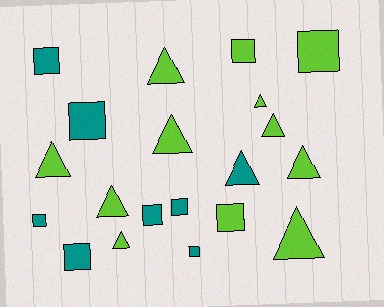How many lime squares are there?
There are 3 lime squares.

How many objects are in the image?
There are 20 objects.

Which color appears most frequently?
Lime, with 12 objects.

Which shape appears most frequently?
Square, with 10 objects.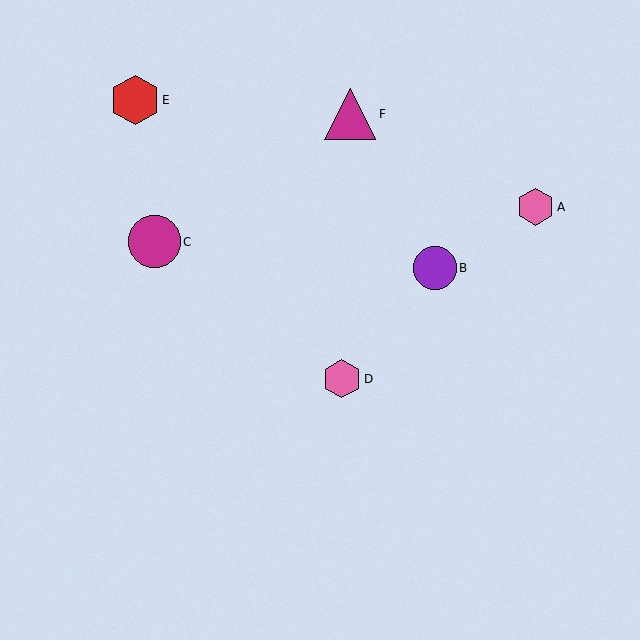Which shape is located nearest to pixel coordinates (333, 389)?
The pink hexagon (labeled D) at (342, 379) is nearest to that location.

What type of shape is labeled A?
Shape A is a pink hexagon.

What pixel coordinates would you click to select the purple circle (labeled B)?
Click at (435, 268) to select the purple circle B.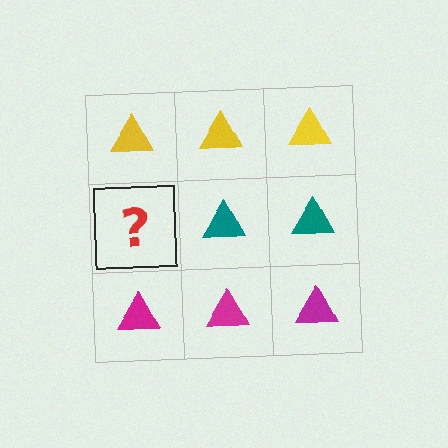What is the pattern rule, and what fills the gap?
The rule is that each row has a consistent color. The gap should be filled with a teal triangle.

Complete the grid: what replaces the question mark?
The question mark should be replaced with a teal triangle.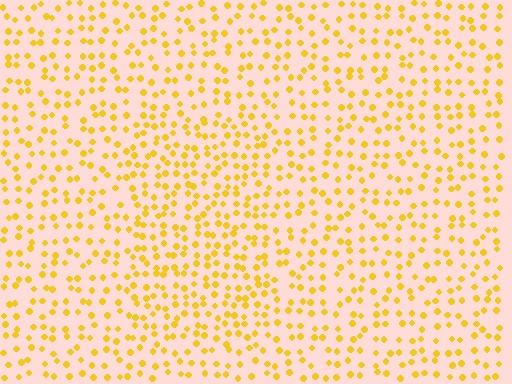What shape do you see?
I see a rectangle.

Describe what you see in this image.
The image contains small yellow elements arranged at two different densities. A rectangle-shaped region is visible where the elements are more densely packed than the surrounding area.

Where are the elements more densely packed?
The elements are more densely packed inside the rectangle boundary.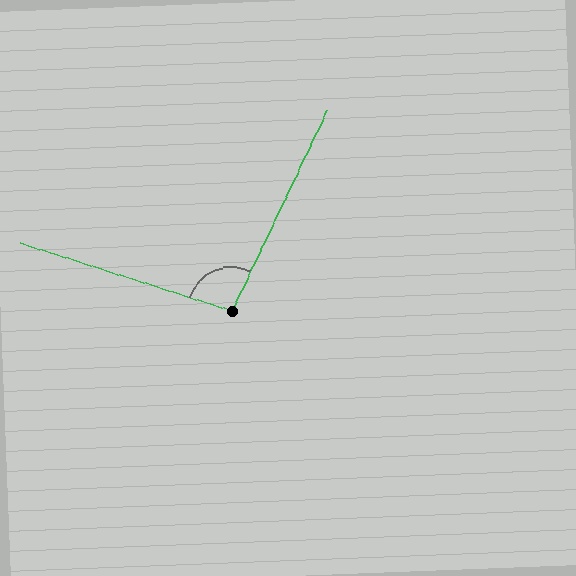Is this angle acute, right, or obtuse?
It is obtuse.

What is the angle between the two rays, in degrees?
Approximately 98 degrees.